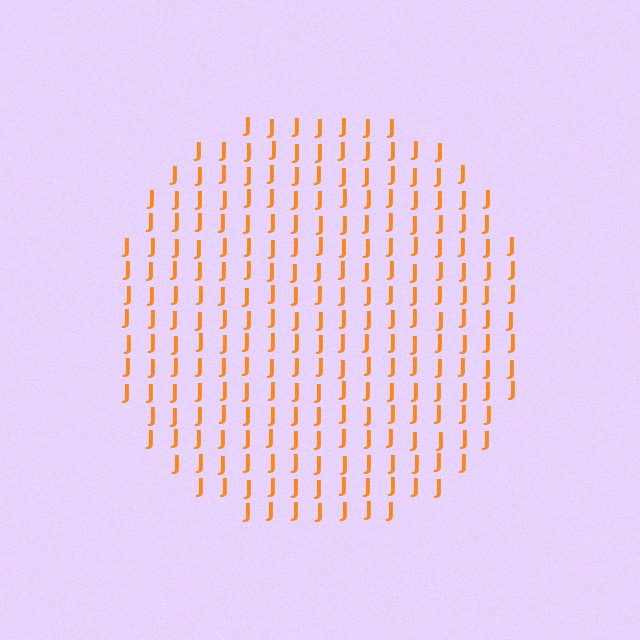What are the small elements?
The small elements are letter J's.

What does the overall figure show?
The overall figure shows a circle.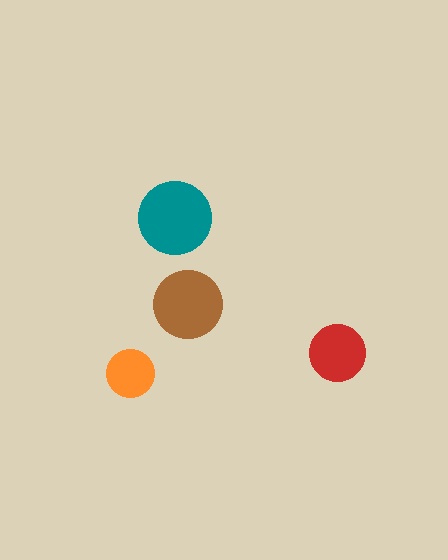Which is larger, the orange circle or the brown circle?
The brown one.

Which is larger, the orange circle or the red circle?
The red one.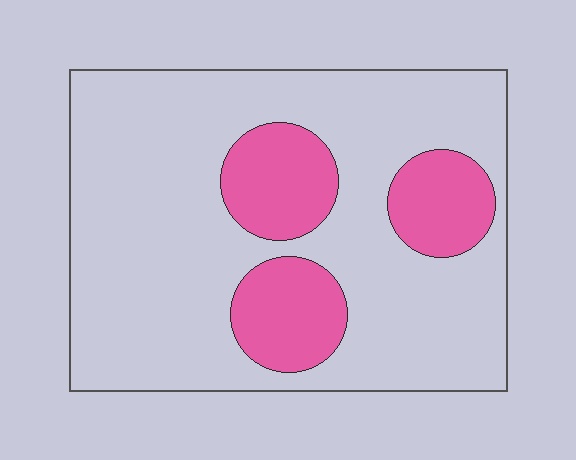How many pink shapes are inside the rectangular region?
3.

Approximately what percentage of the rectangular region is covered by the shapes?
Approximately 20%.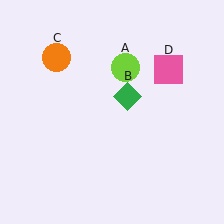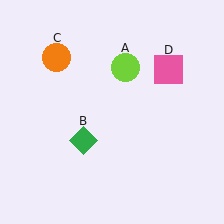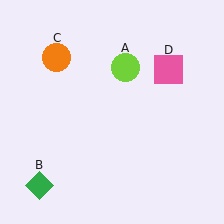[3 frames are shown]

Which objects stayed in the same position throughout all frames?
Lime circle (object A) and orange circle (object C) and pink square (object D) remained stationary.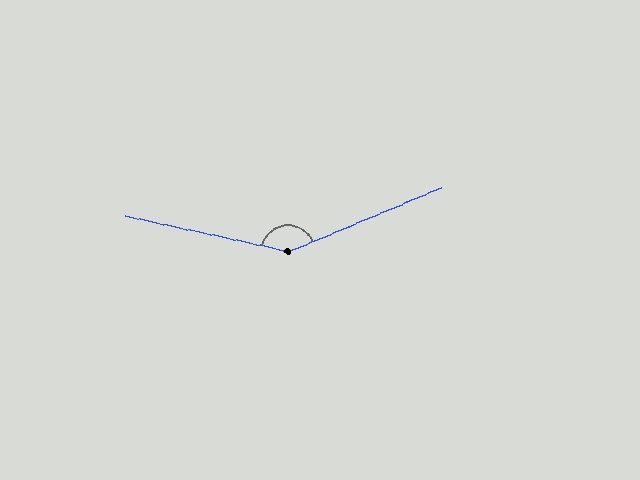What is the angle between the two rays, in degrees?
Approximately 145 degrees.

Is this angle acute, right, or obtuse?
It is obtuse.